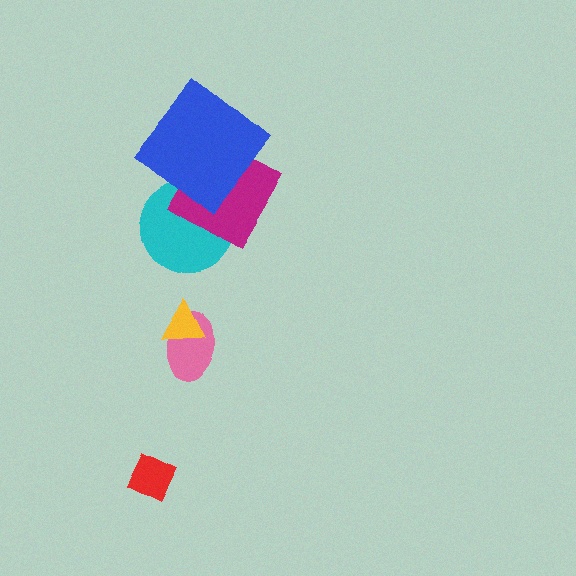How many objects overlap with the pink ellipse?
1 object overlaps with the pink ellipse.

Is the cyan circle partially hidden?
Yes, it is partially covered by another shape.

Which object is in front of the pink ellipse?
The yellow triangle is in front of the pink ellipse.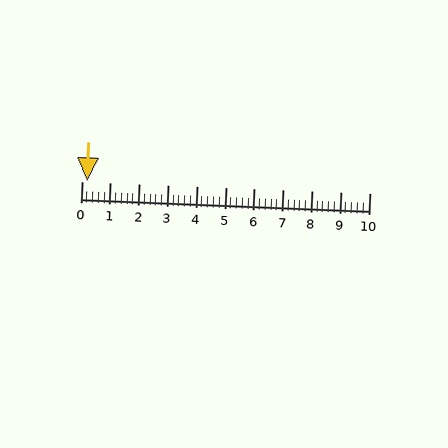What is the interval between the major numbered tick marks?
The major tick marks are spaced 1 units apart.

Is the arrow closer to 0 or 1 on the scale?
The arrow is closer to 0.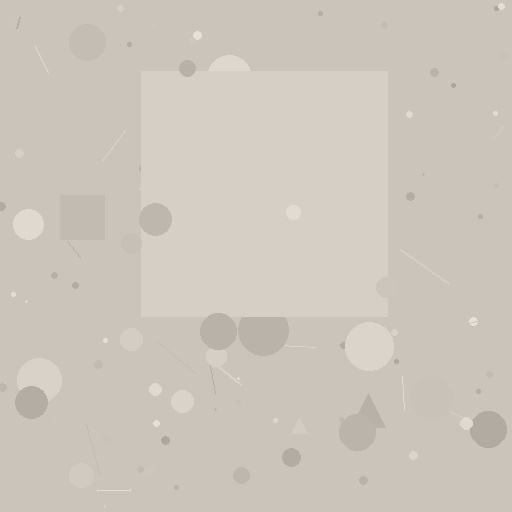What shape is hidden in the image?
A square is hidden in the image.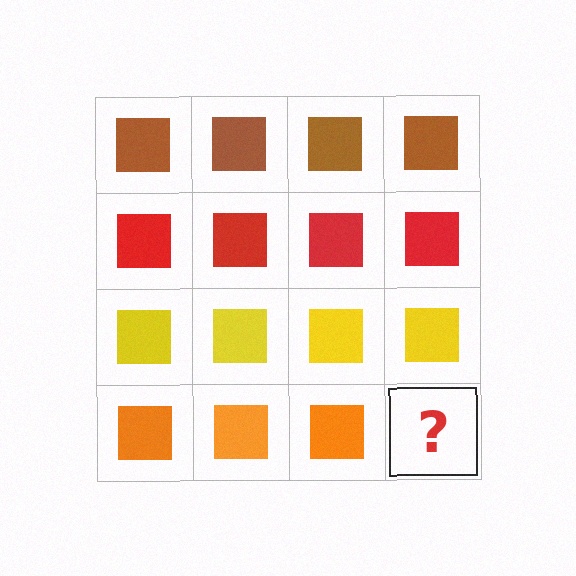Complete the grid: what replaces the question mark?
The question mark should be replaced with an orange square.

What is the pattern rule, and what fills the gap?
The rule is that each row has a consistent color. The gap should be filled with an orange square.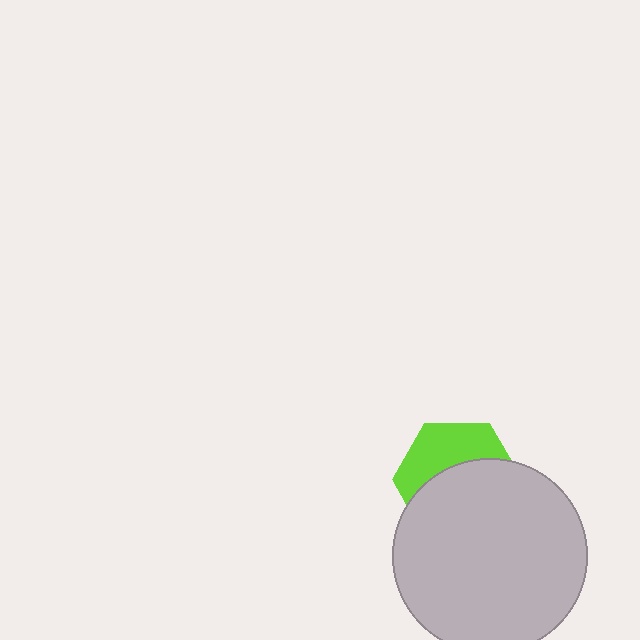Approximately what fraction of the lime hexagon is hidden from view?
Roughly 60% of the lime hexagon is hidden behind the light gray circle.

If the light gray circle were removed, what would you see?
You would see the complete lime hexagon.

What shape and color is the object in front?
The object in front is a light gray circle.